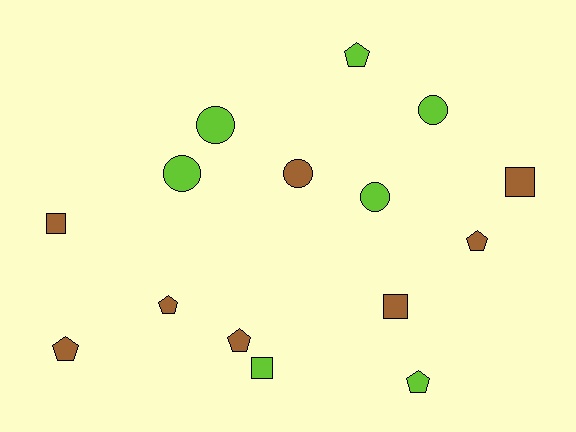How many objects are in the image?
There are 15 objects.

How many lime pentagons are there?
There are 2 lime pentagons.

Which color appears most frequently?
Brown, with 8 objects.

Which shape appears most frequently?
Pentagon, with 6 objects.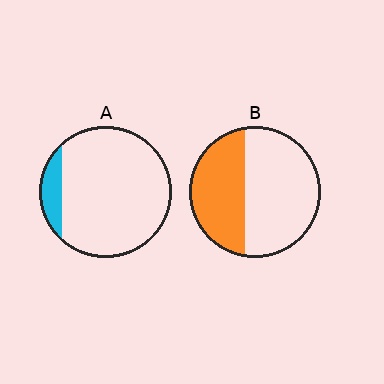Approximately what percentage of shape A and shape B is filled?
A is approximately 10% and B is approximately 40%.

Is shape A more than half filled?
No.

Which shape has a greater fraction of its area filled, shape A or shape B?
Shape B.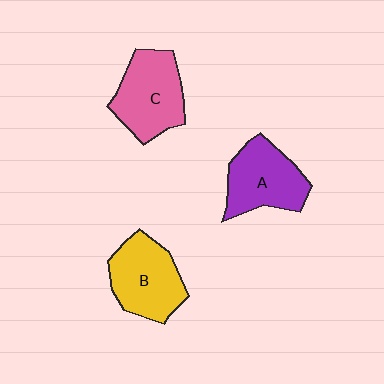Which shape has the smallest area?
Shape A (purple).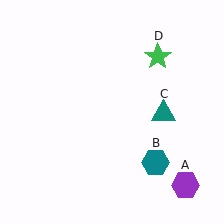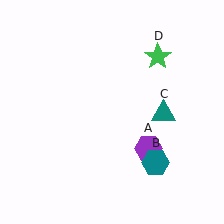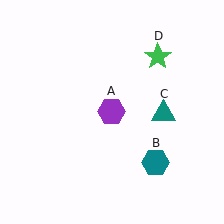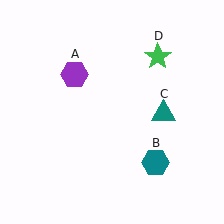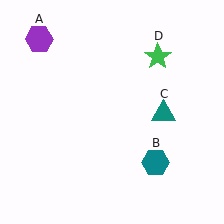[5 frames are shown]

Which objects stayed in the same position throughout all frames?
Teal hexagon (object B) and teal triangle (object C) and green star (object D) remained stationary.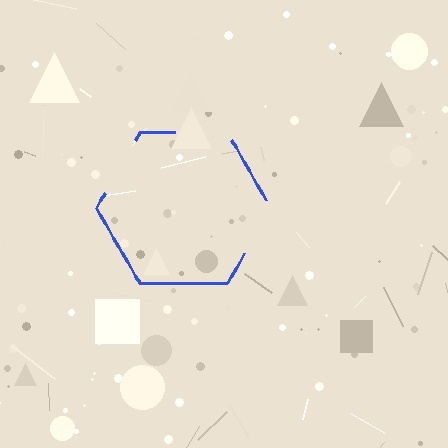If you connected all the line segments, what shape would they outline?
They would outline a hexagon.